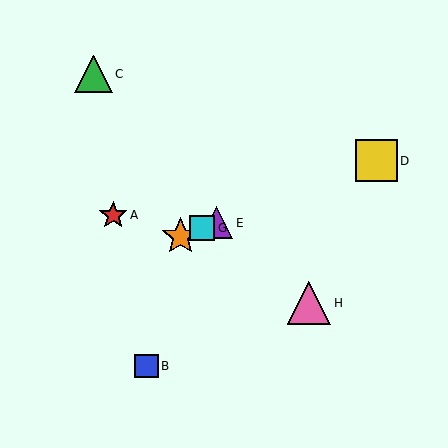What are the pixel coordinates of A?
Object A is at (113, 215).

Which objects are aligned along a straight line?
Objects D, E, F, G are aligned along a straight line.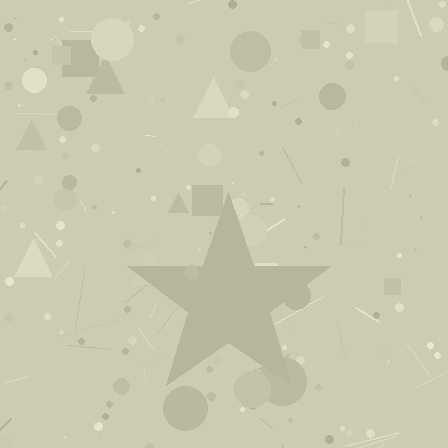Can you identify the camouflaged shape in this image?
The camouflaged shape is a star.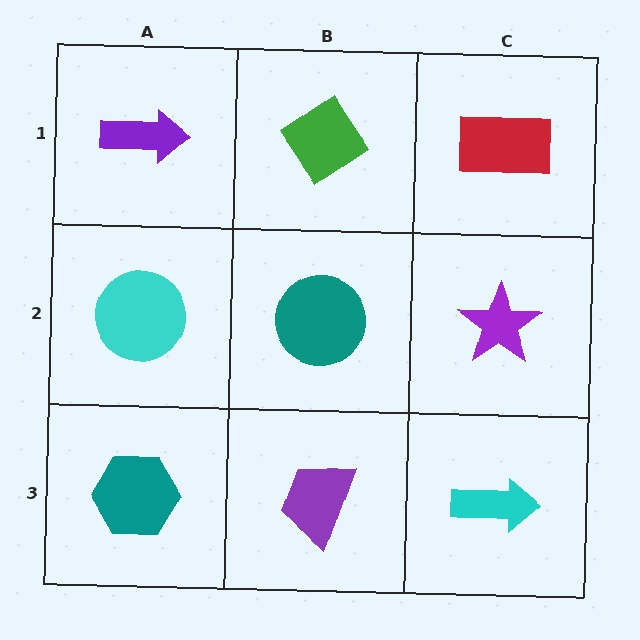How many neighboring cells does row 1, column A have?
2.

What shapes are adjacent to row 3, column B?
A teal circle (row 2, column B), a teal hexagon (row 3, column A), a cyan arrow (row 3, column C).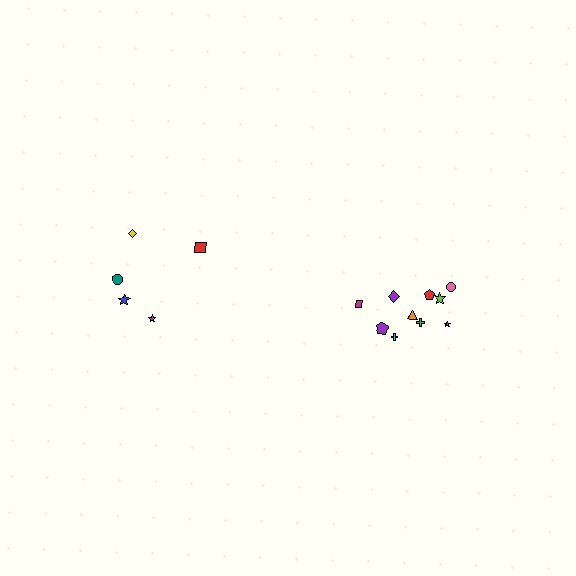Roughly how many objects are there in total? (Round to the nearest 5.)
Roughly 15 objects in total.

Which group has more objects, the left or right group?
The right group.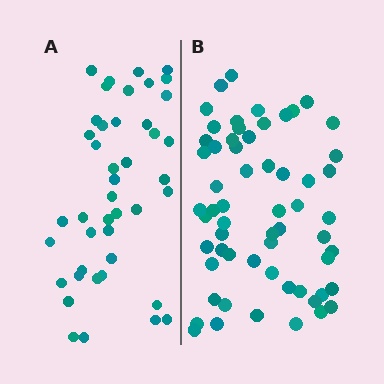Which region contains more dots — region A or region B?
Region B (the right region) has more dots.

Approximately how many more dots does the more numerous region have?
Region B has approximately 15 more dots than region A.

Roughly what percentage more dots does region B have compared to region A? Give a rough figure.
About 40% more.